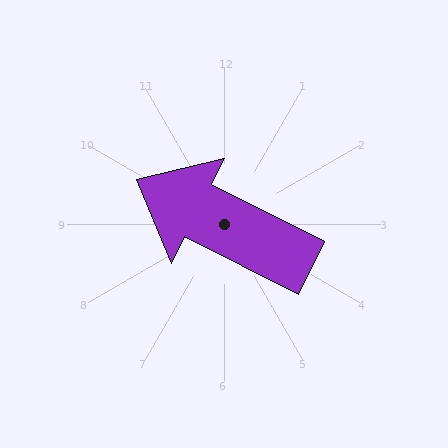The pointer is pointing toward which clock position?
Roughly 10 o'clock.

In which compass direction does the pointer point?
Northwest.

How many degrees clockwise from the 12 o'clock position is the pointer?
Approximately 297 degrees.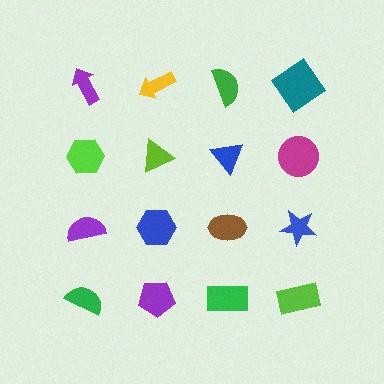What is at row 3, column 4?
A blue star.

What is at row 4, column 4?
A lime rectangle.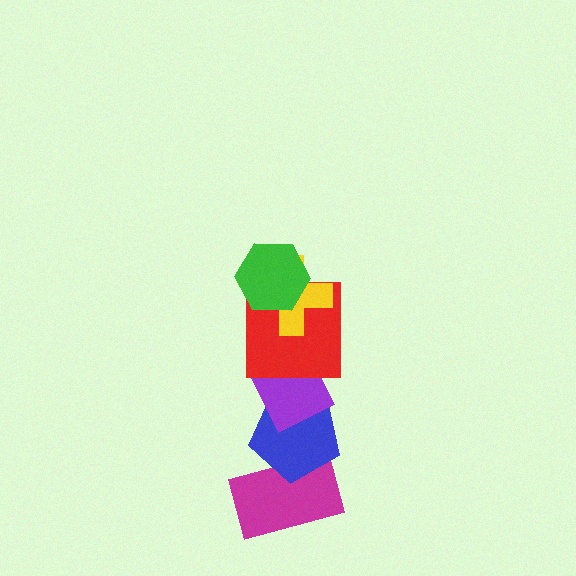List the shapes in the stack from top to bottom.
From top to bottom: the green hexagon, the yellow cross, the red square, the purple diamond, the blue pentagon, the magenta rectangle.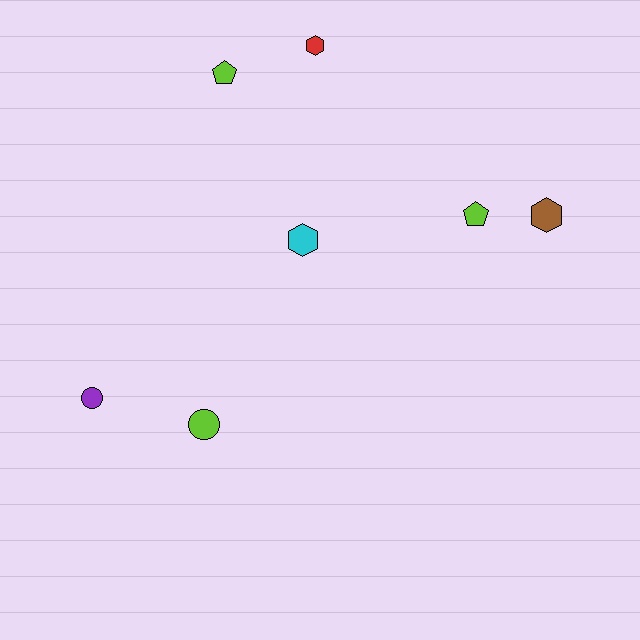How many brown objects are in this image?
There is 1 brown object.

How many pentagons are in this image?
There are 2 pentagons.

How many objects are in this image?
There are 7 objects.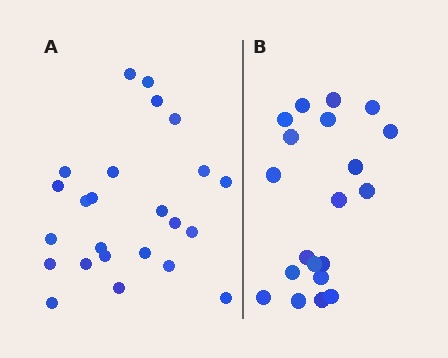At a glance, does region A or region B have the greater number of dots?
Region A (the left region) has more dots.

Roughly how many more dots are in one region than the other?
Region A has about 4 more dots than region B.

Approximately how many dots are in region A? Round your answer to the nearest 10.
About 20 dots. (The exact count is 24, which rounds to 20.)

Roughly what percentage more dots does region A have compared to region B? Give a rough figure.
About 20% more.